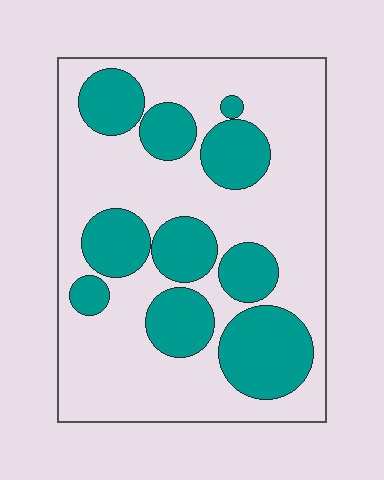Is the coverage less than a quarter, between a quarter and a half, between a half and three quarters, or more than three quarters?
Between a quarter and a half.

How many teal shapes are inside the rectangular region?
10.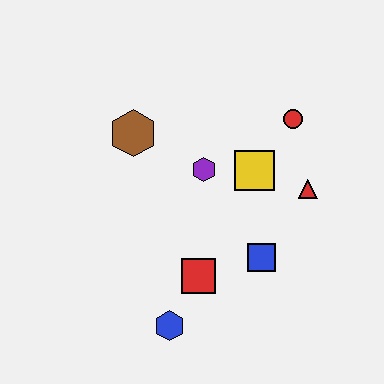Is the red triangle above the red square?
Yes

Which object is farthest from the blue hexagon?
The red circle is farthest from the blue hexagon.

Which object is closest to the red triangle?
The yellow square is closest to the red triangle.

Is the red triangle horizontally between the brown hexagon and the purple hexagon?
No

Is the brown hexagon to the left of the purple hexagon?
Yes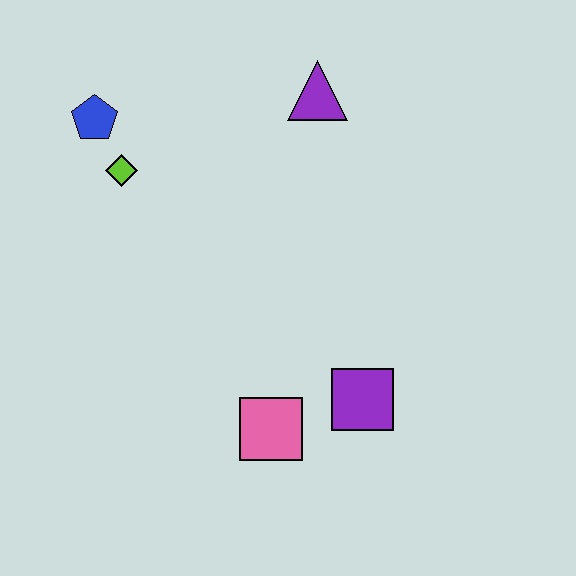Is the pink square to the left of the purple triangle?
Yes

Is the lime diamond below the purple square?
No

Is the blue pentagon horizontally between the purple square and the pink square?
No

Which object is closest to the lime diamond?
The blue pentagon is closest to the lime diamond.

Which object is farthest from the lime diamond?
The purple square is farthest from the lime diamond.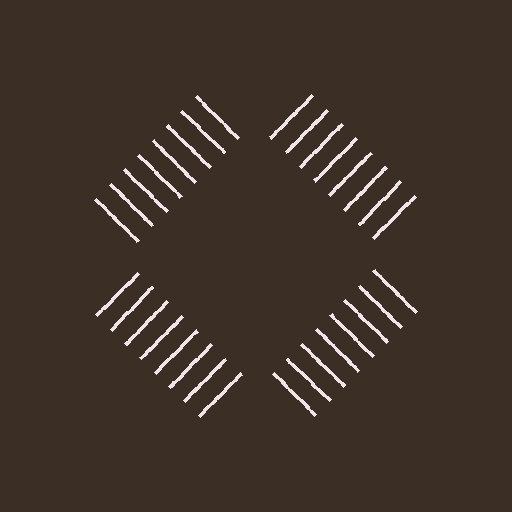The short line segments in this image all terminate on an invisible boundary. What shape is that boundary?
An illusory square — the line segments terminate on its edges but no continuous stroke is drawn.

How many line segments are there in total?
32 — 8 along each of the 4 edges.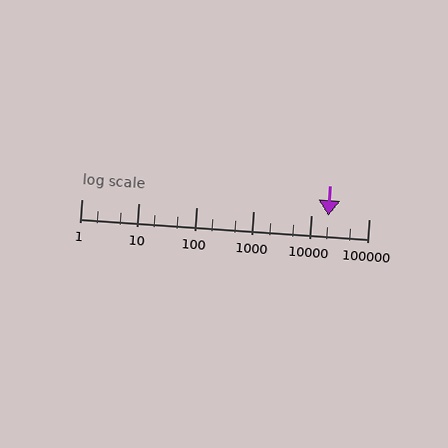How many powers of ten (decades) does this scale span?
The scale spans 5 decades, from 1 to 100000.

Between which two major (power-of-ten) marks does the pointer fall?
The pointer is between 10000 and 100000.